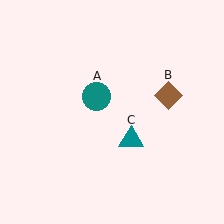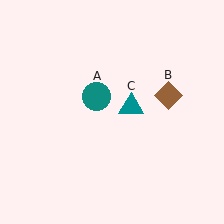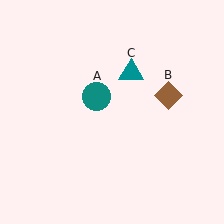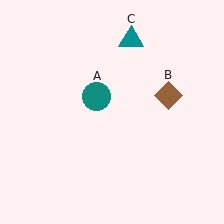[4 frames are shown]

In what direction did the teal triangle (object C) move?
The teal triangle (object C) moved up.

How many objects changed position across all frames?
1 object changed position: teal triangle (object C).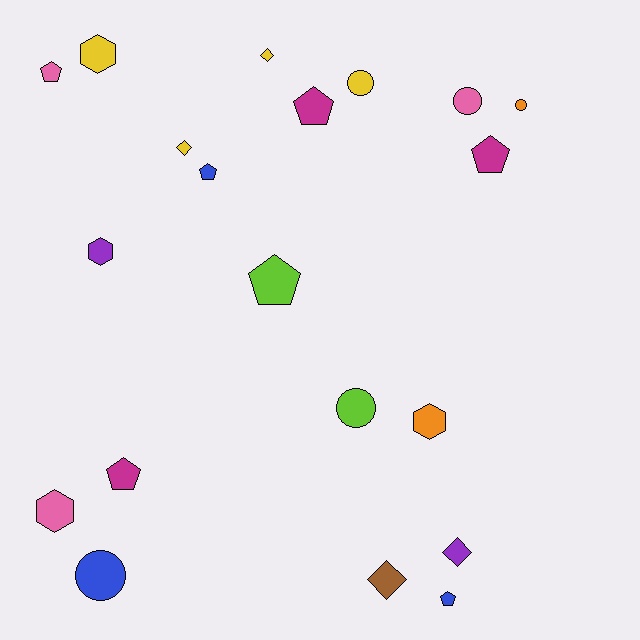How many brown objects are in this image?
There is 1 brown object.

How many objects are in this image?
There are 20 objects.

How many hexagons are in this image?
There are 4 hexagons.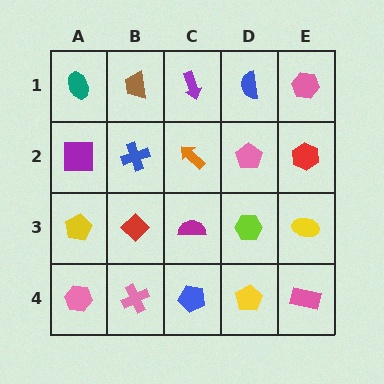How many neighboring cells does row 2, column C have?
4.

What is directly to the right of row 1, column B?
A purple arrow.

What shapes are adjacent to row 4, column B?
A red diamond (row 3, column B), a pink hexagon (row 4, column A), a blue pentagon (row 4, column C).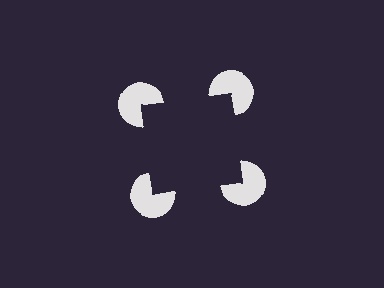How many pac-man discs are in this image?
There are 4 — one at each vertex of the illusory square.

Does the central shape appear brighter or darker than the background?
It typically appears slightly darker than the background, even though no actual brightness change is drawn.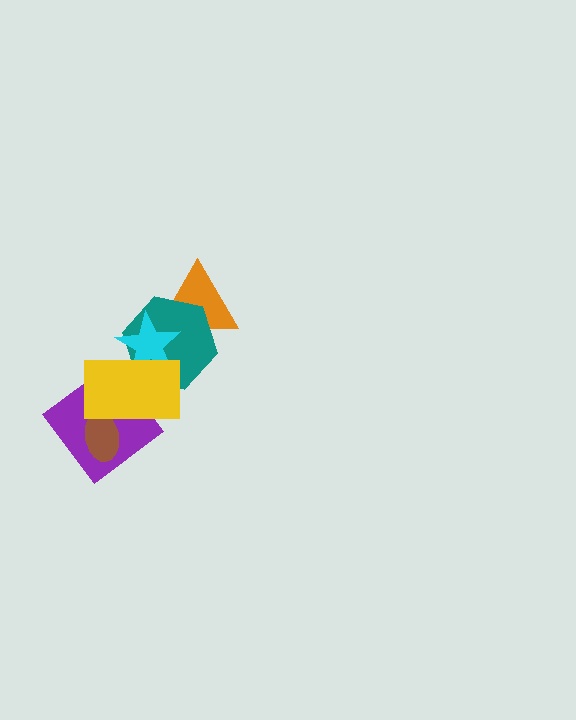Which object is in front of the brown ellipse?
The yellow rectangle is in front of the brown ellipse.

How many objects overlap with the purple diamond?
2 objects overlap with the purple diamond.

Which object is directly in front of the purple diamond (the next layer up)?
The brown ellipse is directly in front of the purple diamond.